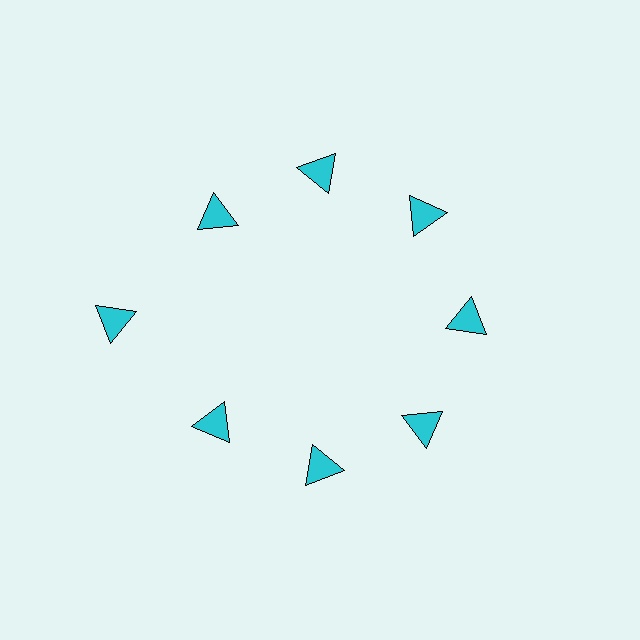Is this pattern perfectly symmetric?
No. The 8 cyan triangles are arranged in a ring, but one element near the 9 o'clock position is pushed outward from the center, breaking the 8-fold rotational symmetry.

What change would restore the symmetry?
The symmetry would be restored by moving it inward, back onto the ring so that all 8 triangles sit at equal angles and equal distance from the center.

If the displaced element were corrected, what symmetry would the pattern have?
It would have 8-fold rotational symmetry — the pattern would map onto itself every 45 degrees.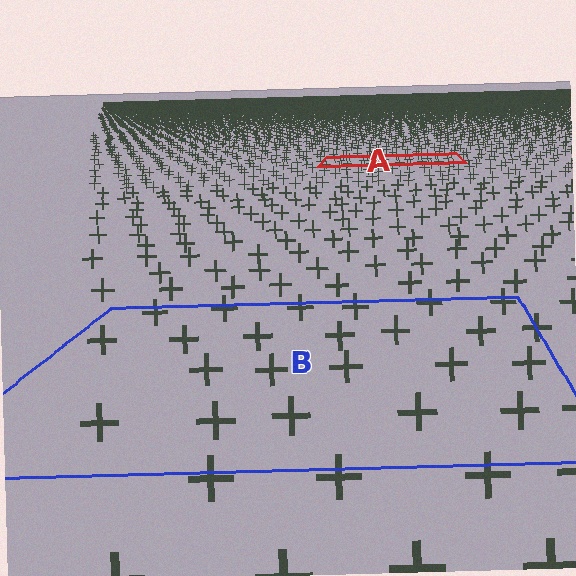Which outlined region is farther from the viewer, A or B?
Region A is farther from the viewer — the texture elements inside it appear smaller and more densely packed.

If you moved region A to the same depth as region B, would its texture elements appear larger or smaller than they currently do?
They would appear larger. At a closer depth, the same texture elements are projected at a bigger on-screen size.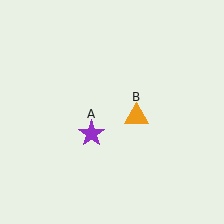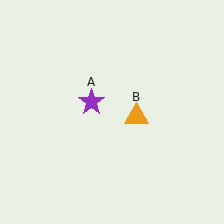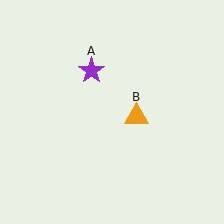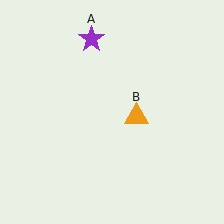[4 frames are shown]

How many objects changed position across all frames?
1 object changed position: purple star (object A).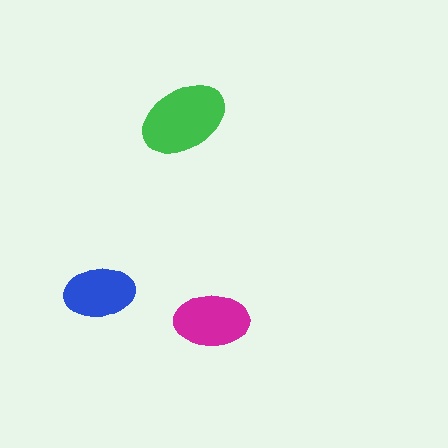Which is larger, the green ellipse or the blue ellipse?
The green one.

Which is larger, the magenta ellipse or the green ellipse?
The green one.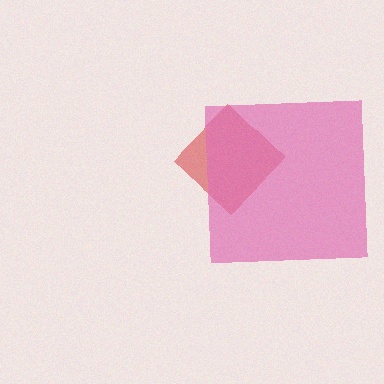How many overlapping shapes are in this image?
There are 2 overlapping shapes in the image.